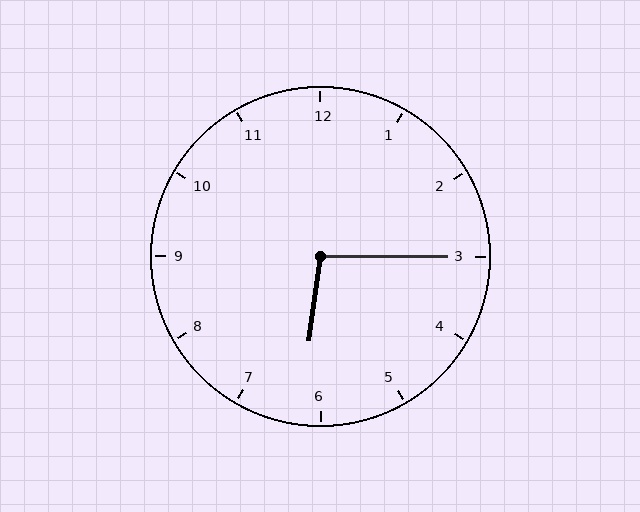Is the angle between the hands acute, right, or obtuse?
It is obtuse.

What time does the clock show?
6:15.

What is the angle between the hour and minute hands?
Approximately 98 degrees.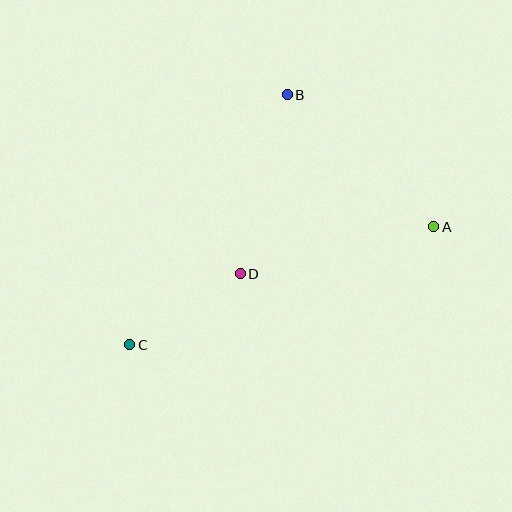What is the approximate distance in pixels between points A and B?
The distance between A and B is approximately 197 pixels.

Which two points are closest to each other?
Points C and D are closest to each other.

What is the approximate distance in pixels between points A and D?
The distance between A and D is approximately 199 pixels.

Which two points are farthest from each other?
Points A and C are farthest from each other.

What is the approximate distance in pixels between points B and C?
The distance between B and C is approximately 296 pixels.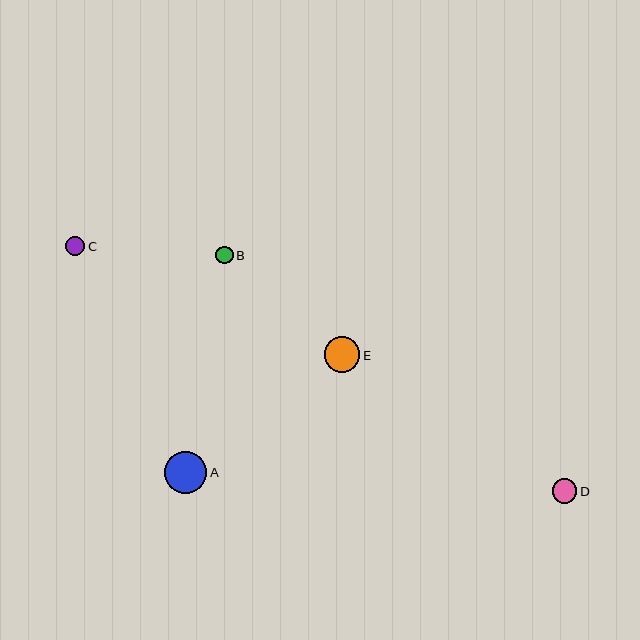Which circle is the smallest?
Circle B is the smallest with a size of approximately 17 pixels.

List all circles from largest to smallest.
From largest to smallest: A, E, D, C, B.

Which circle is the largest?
Circle A is the largest with a size of approximately 42 pixels.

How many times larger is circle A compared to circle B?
Circle A is approximately 2.4 times the size of circle B.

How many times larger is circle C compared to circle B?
Circle C is approximately 1.1 times the size of circle B.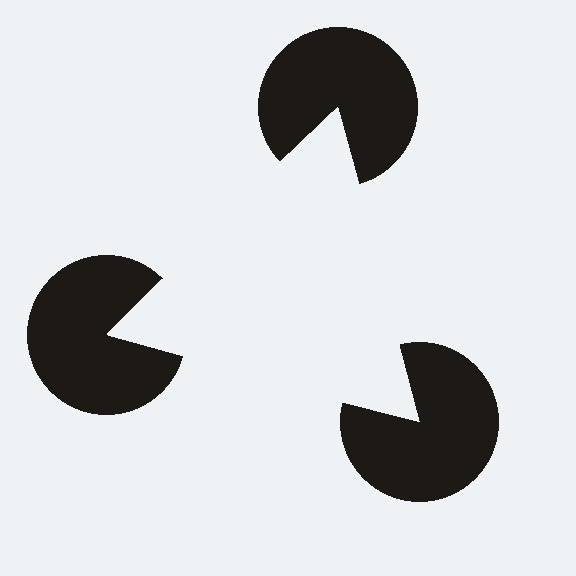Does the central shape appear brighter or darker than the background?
It typically appears slightly brighter than the background, even though no actual brightness change is drawn.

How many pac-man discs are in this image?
There are 3 — one at each vertex of the illusory triangle.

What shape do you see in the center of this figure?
An illusory triangle — its edges are inferred from the aligned wedge cuts in the pac-man discs, not physically drawn.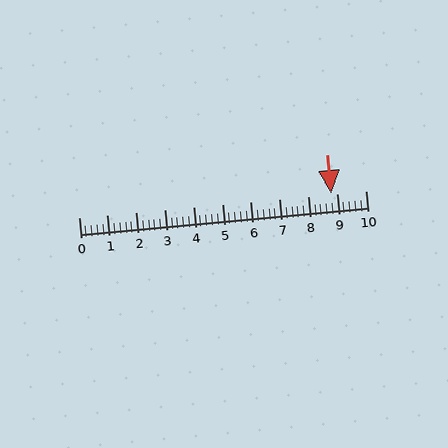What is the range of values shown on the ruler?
The ruler shows values from 0 to 10.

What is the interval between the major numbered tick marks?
The major tick marks are spaced 1 units apart.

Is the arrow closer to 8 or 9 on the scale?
The arrow is closer to 9.